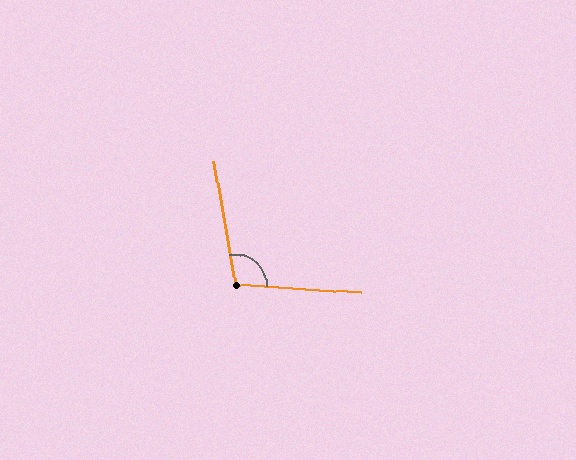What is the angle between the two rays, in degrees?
Approximately 104 degrees.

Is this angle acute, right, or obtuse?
It is obtuse.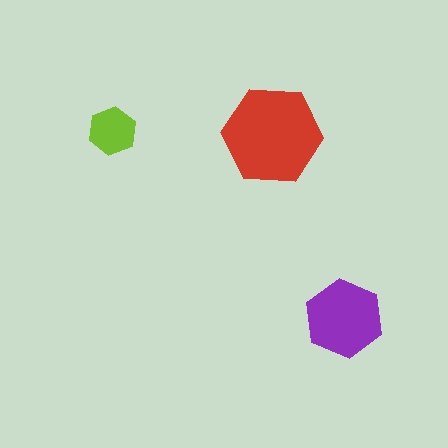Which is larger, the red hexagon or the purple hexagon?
The red one.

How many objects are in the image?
There are 3 objects in the image.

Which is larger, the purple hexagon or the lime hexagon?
The purple one.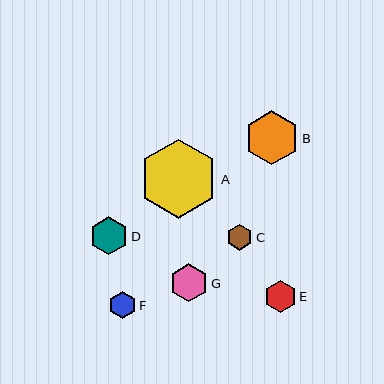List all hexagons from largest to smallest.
From largest to smallest: A, B, D, G, E, F, C.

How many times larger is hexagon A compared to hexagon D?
Hexagon A is approximately 2.1 times the size of hexagon D.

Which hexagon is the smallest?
Hexagon C is the smallest with a size of approximately 26 pixels.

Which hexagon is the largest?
Hexagon A is the largest with a size of approximately 79 pixels.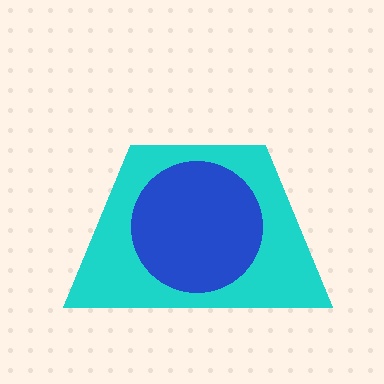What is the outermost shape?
The cyan trapezoid.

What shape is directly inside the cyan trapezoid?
The blue circle.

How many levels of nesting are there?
2.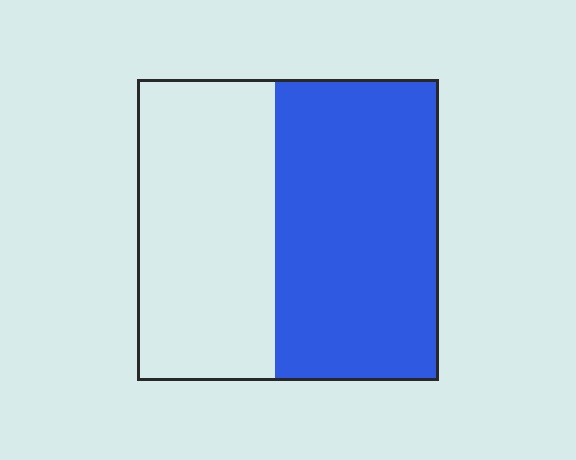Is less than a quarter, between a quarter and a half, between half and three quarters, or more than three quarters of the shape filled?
Between half and three quarters.